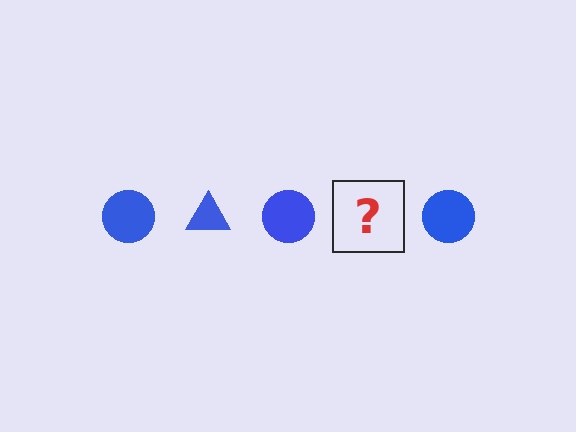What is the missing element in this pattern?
The missing element is a blue triangle.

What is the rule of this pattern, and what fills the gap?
The rule is that the pattern cycles through circle, triangle shapes in blue. The gap should be filled with a blue triangle.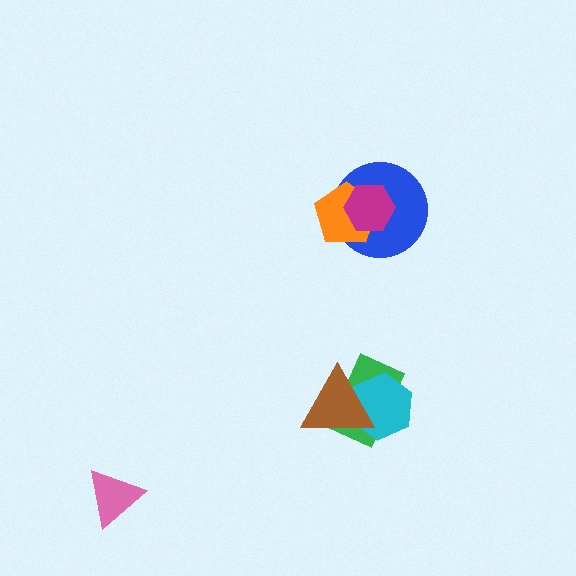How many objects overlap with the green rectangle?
2 objects overlap with the green rectangle.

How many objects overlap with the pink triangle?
0 objects overlap with the pink triangle.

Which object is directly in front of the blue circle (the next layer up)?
The orange pentagon is directly in front of the blue circle.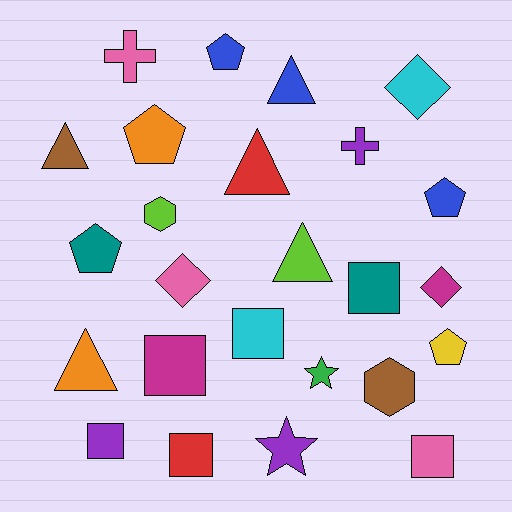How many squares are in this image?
There are 6 squares.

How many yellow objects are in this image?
There is 1 yellow object.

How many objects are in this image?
There are 25 objects.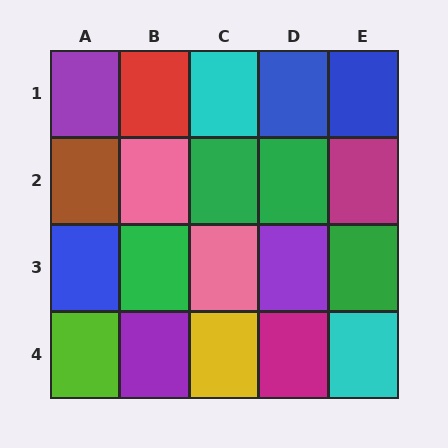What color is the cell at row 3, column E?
Green.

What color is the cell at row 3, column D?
Purple.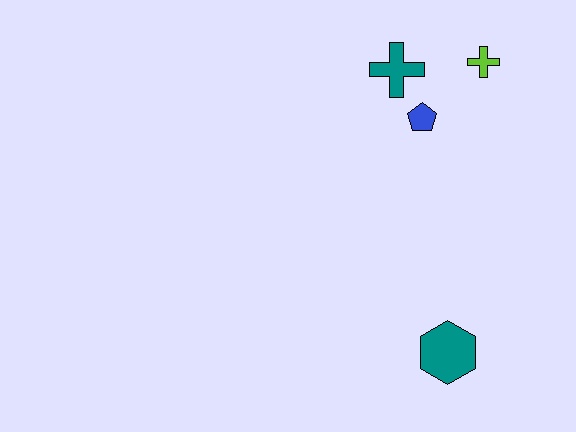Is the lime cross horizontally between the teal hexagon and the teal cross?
No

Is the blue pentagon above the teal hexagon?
Yes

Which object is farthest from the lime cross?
The teal hexagon is farthest from the lime cross.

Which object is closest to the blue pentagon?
The teal cross is closest to the blue pentagon.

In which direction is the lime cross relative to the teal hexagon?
The lime cross is above the teal hexagon.